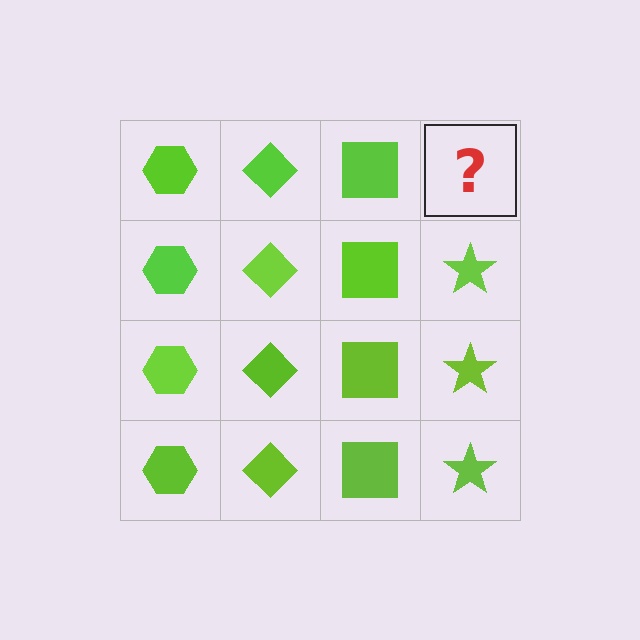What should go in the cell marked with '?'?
The missing cell should contain a lime star.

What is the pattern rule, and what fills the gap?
The rule is that each column has a consistent shape. The gap should be filled with a lime star.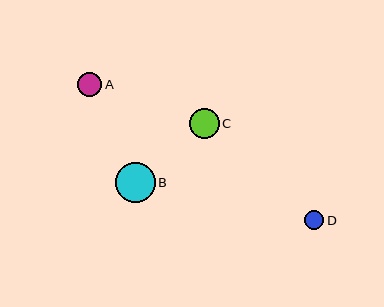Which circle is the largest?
Circle B is the largest with a size of approximately 40 pixels.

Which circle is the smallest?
Circle D is the smallest with a size of approximately 19 pixels.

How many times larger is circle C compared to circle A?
Circle C is approximately 1.2 times the size of circle A.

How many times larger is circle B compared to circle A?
Circle B is approximately 1.6 times the size of circle A.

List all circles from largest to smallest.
From largest to smallest: B, C, A, D.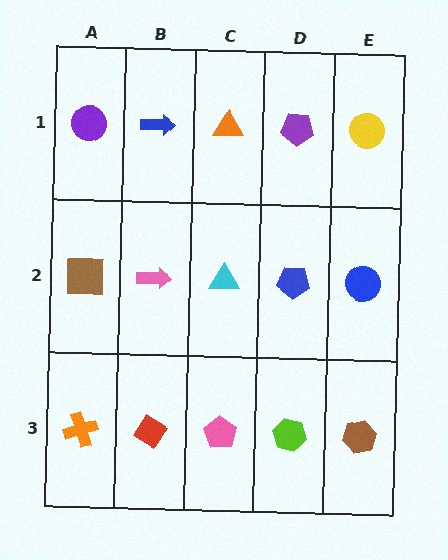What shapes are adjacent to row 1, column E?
A blue circle (row 2, column E), a purple pentagon (row 1, column D).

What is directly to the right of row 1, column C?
A purple pentagon.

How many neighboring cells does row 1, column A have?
2.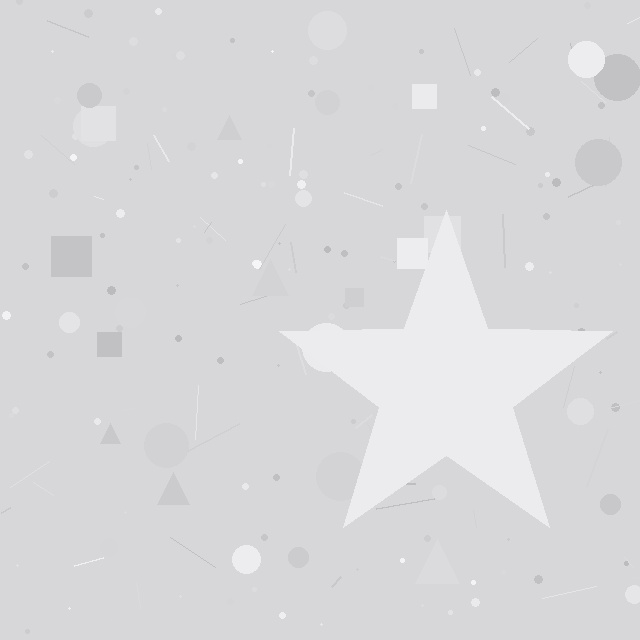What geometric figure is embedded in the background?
A star is embedded in the background.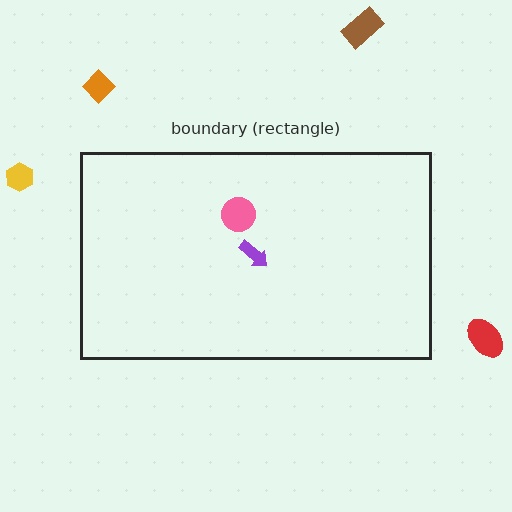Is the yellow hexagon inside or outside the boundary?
Outside.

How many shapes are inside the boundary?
2 inside, 4 outside.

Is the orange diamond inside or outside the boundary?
Outside.